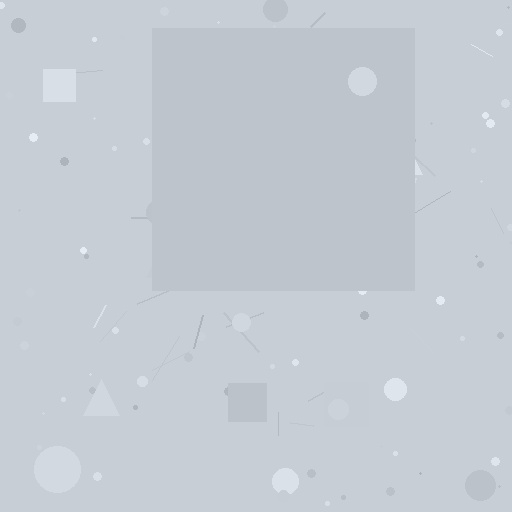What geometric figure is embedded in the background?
A square is embedded in the background.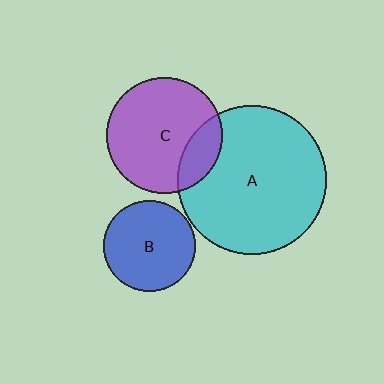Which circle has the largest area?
Circle A (cyan).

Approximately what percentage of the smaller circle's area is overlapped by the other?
Approximately 20%.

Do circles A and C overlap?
Yes.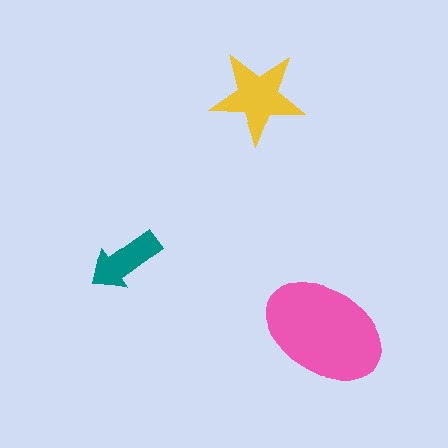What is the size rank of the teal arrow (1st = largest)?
3rd.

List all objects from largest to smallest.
The pink ellipse, the yellow star, the teal arrow.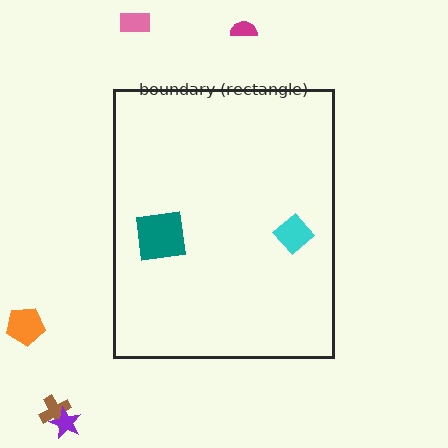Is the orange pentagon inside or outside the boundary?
Outside.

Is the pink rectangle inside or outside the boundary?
Outside.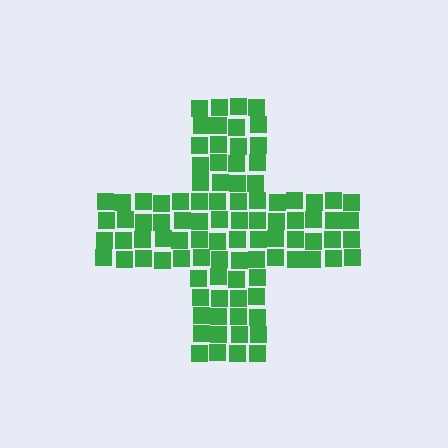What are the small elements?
The small elements are squares.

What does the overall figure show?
The overall figure shows a cross.